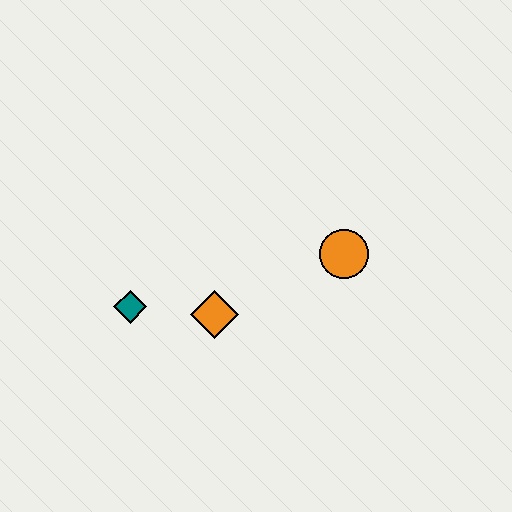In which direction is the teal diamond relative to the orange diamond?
The teal diamond is to the left of the orange diamond.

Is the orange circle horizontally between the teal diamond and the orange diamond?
No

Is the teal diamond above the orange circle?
No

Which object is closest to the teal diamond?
The orange diamond is closest to the teal diamond.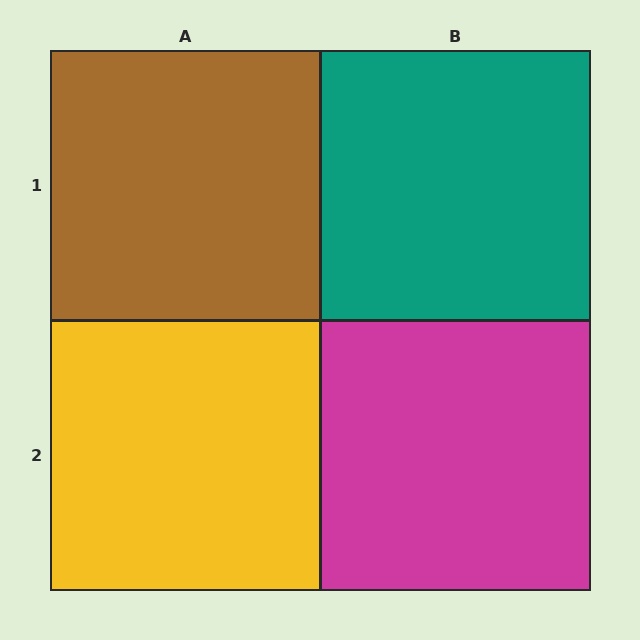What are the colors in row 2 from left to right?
Yellow, magenta.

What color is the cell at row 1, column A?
Brown.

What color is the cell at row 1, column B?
Teal.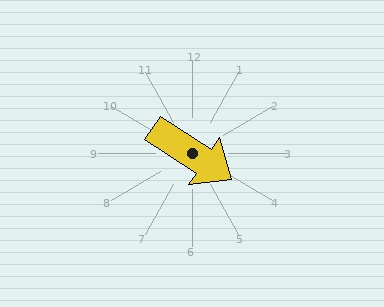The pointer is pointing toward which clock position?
Roughly 4 o'clock.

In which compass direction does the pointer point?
Southeast.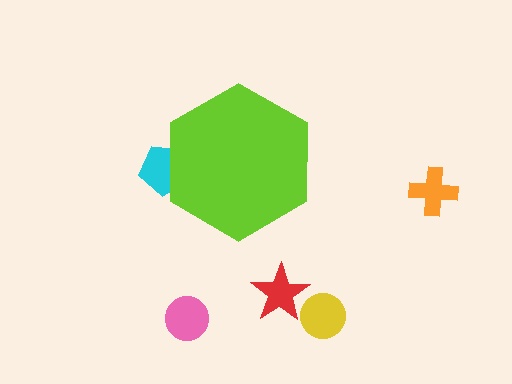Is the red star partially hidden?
No, the red star is fully visible.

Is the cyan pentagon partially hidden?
Yes, the cyan pentagon is partially hidden behind the lime hexagon.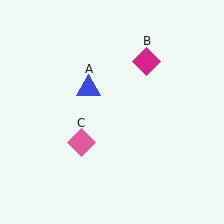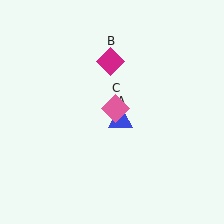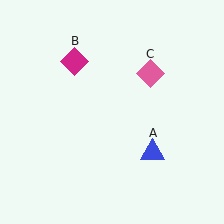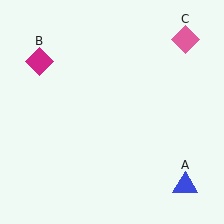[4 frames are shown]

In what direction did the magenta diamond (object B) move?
The magenta diamond (object B) moved left.